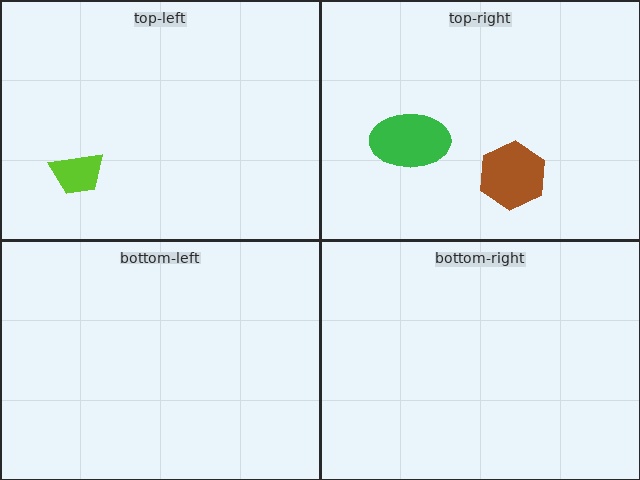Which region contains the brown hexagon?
The top-right region.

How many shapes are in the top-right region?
2.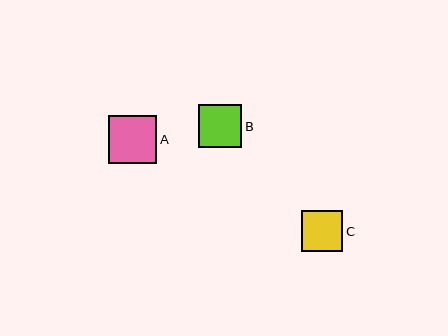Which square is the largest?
Square A is the largest with a size of approximately 49 pixels.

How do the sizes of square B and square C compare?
Square B and square C are approximately the same size.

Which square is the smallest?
Square C is the smallest with a size of approximately 41 pixels.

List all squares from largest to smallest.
From largest to smallest: A, B, C.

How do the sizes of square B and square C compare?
Square B and square C are approximately the same size.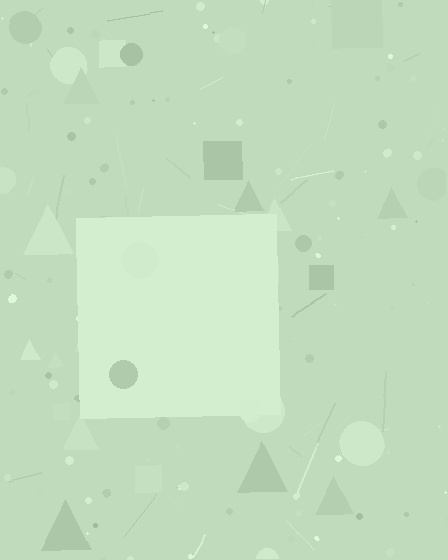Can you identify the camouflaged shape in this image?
The camouflaged shape is a square.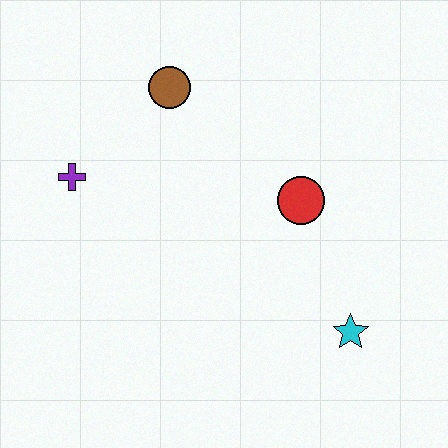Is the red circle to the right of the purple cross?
Yes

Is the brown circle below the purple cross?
No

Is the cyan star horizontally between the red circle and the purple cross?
No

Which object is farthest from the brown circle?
The cyan star is farthest from the brown circle.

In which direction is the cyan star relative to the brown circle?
The cyan star is below the brown circle.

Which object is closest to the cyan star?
The red circle is closest to the cyan star.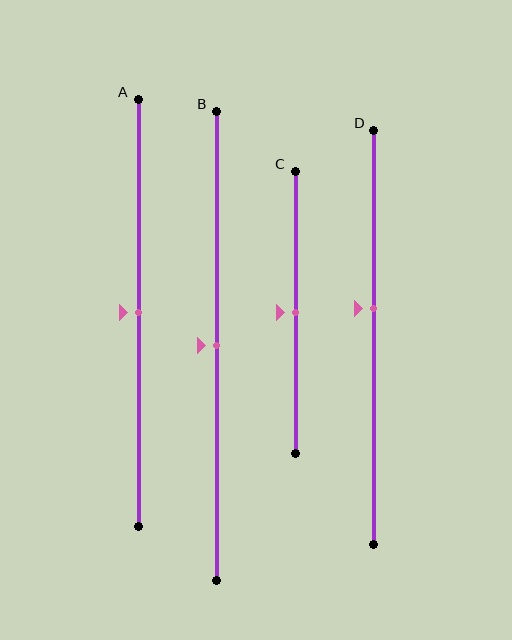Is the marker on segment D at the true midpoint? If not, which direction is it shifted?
No, the marker on segment D is shifted upward by about 7% of the segment length.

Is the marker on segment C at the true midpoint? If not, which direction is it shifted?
Yes, the marker on segment C is at the true midpoint.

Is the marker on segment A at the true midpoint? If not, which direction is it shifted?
Yes, the marker on segment A is at the true midpoint.